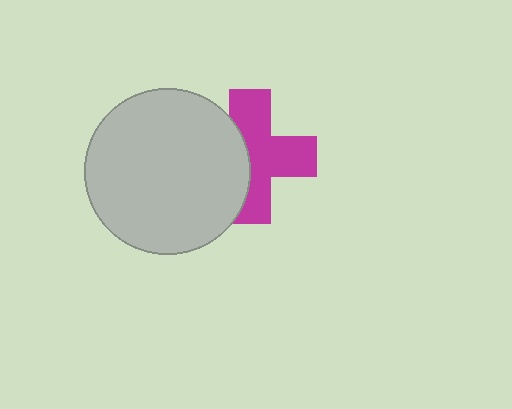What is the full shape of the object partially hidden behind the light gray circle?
The partially hidden object is a magenta cross.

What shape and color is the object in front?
The object in front is a light gray circle.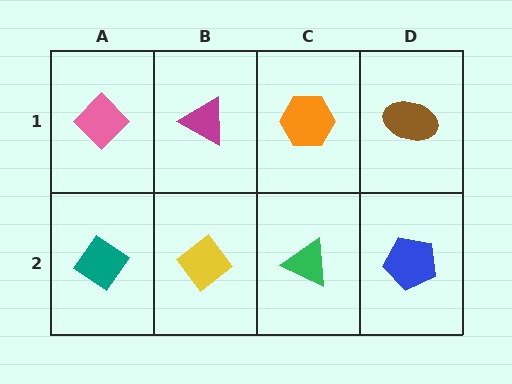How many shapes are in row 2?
4 shapes.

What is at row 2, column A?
A teal diamond.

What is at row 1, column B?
A magenta triangle.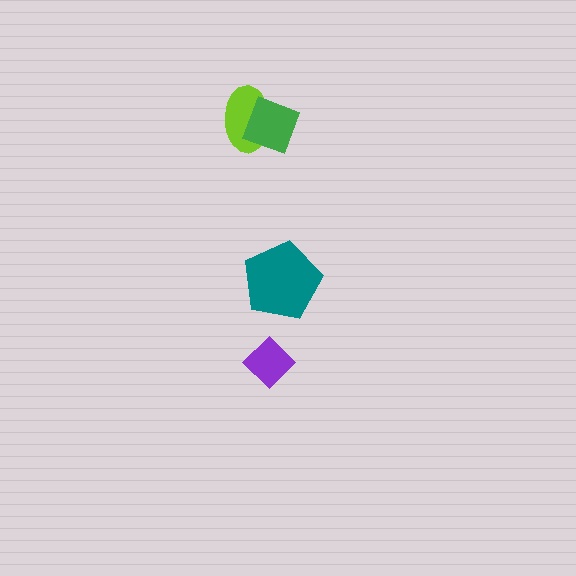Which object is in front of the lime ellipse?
The green diamond is in front of the lime ellipse.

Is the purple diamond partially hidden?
No, no other shape covers it.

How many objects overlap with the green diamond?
1 object overlaps with the green diamond.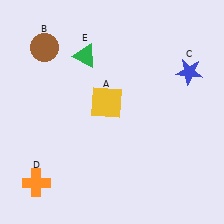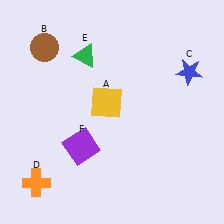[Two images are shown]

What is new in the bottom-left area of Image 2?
A purple square (F) was added in the bottom-left area of Image 2.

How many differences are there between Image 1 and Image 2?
There is 1 difference between the two images.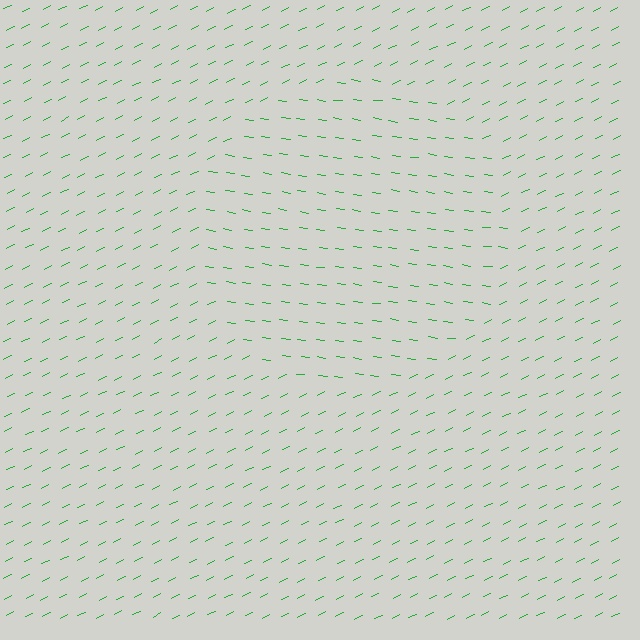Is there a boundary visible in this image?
Yes, there is a texture boundary formed by a change in line orientation.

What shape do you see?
I see a circle.